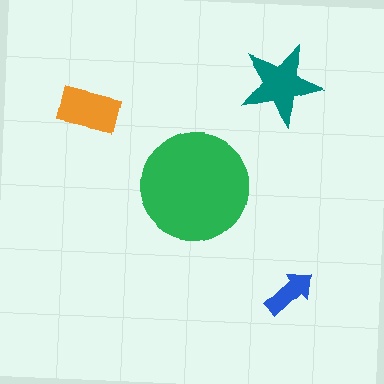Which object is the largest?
The green circle.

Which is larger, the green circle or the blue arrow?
The green circle.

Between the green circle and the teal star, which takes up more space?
The green circle.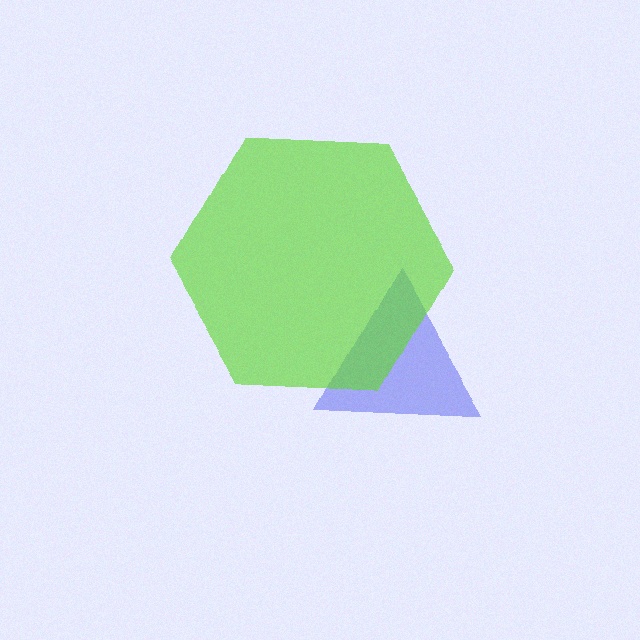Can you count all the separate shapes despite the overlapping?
Yes, there are 2 separate shapes.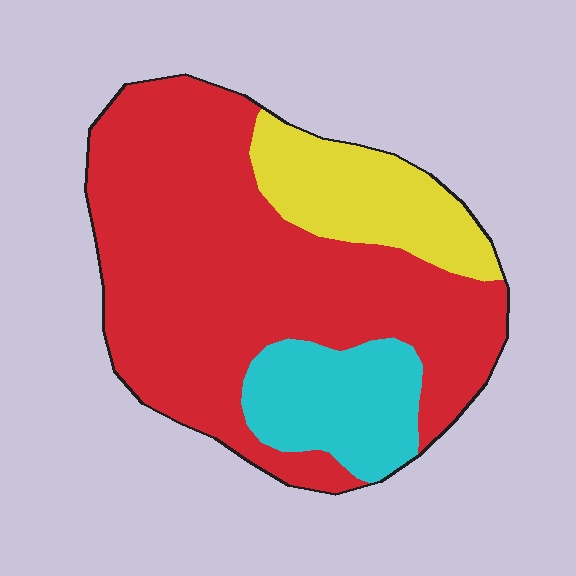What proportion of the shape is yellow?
Yellow covers 17% of the shape.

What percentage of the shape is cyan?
Cyan covers 16% of the shape.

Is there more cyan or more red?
Red.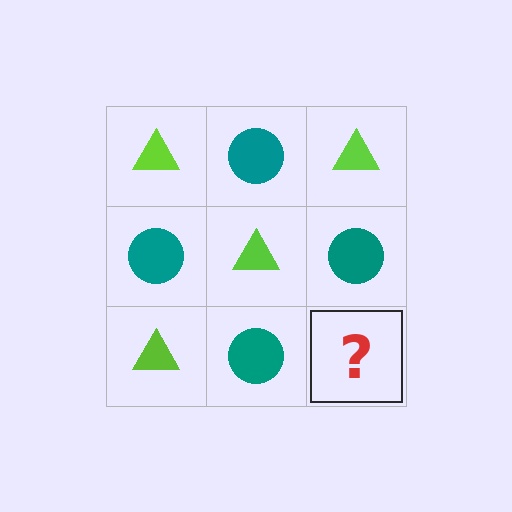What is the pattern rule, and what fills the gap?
The rule is that it alternates lime triangle and teal circle in a checkerboard pattern. The gap should be filled with a lime triangle.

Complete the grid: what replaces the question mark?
The question mark should be replaced with a lime triangle.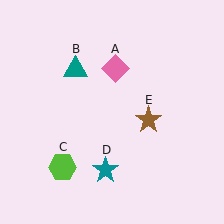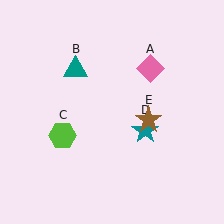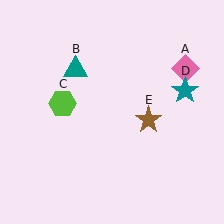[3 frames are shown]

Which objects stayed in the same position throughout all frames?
Teal triangle (object B) and brown star (object E) remained stationary.